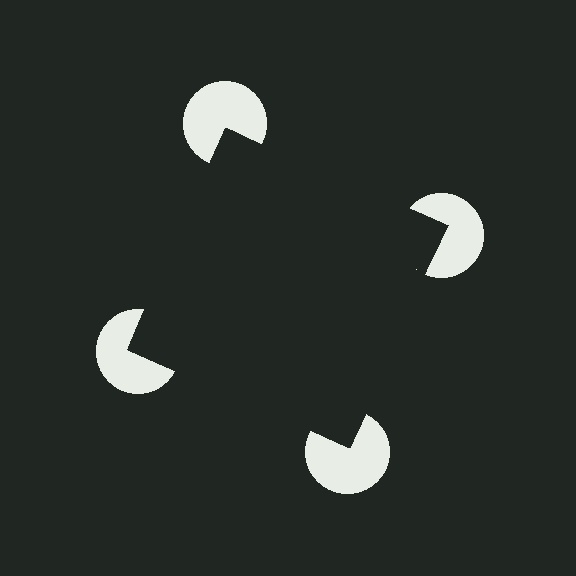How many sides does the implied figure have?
4 sides.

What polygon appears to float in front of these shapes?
An illusory square — its edges are inferred from the aligned wedge cuts in the pac-man discs, not physically drawn.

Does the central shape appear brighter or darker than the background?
It typically appears slightly darker than the background, even though no actual brightness change is drawn.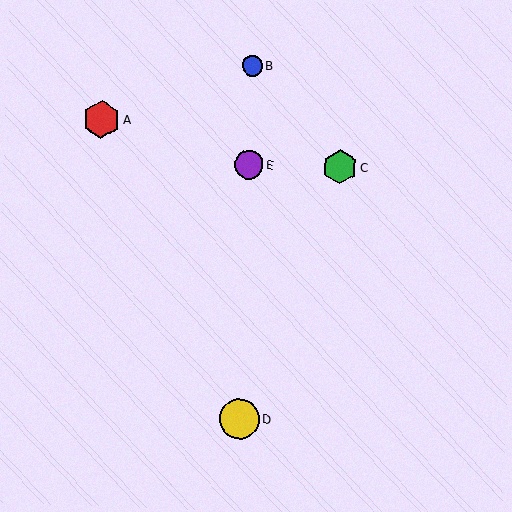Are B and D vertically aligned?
Yes, both are at x≈252.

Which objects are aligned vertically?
Objects B, D, E are aligned vertically.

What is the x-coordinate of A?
Object A is at x≈101.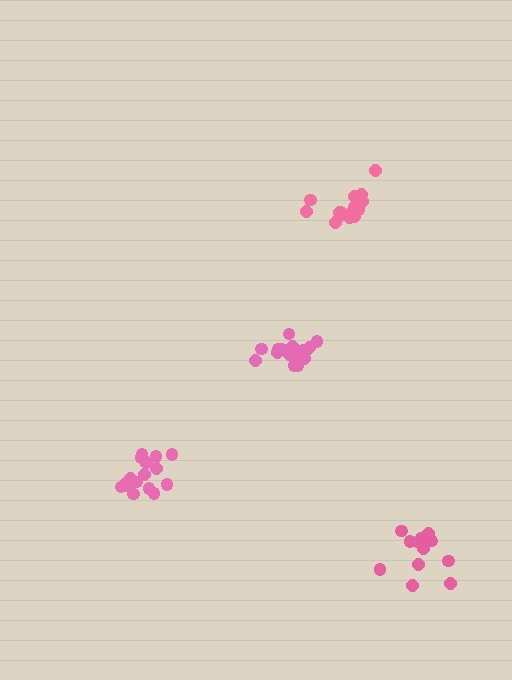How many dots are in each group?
Group 1: 13 dots, Group 2: 17 dots, Group 3: 17 dots, Group 4: 15 dots (62 total).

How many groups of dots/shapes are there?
There are 4 groups.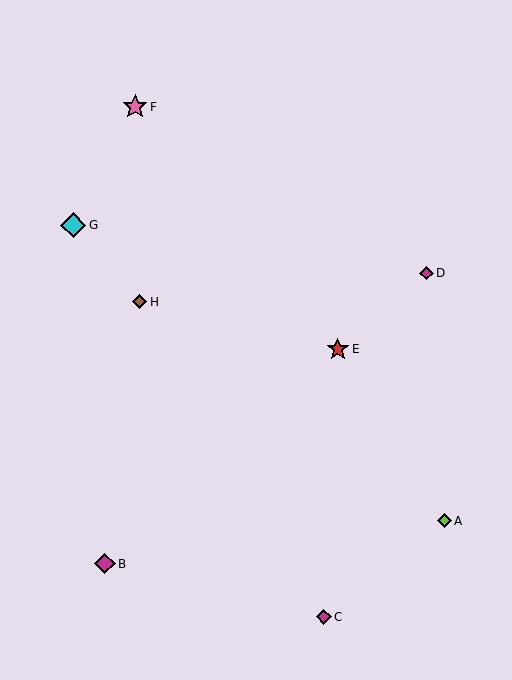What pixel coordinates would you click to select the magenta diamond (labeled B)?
Click at (105, 564) to select the magenta diamond B.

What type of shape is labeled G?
Shape G is a cyan diamond.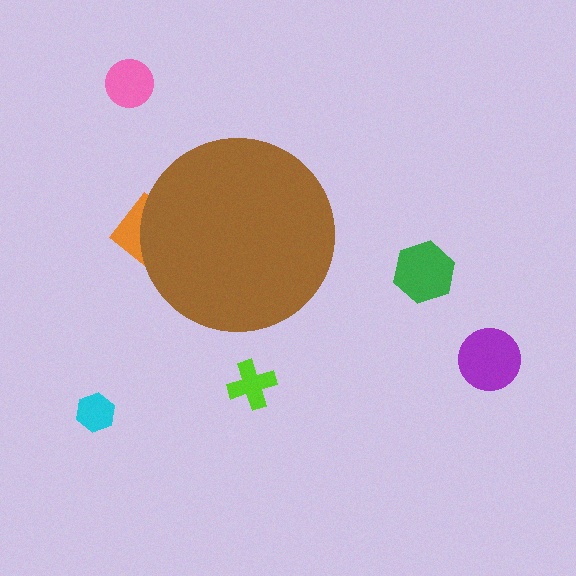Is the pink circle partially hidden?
No, the pink circle is fully visible.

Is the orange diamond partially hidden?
Yes, the orange diamond is partially hidden behind the brown circle.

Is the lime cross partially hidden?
No, the lime cross is fully visible.